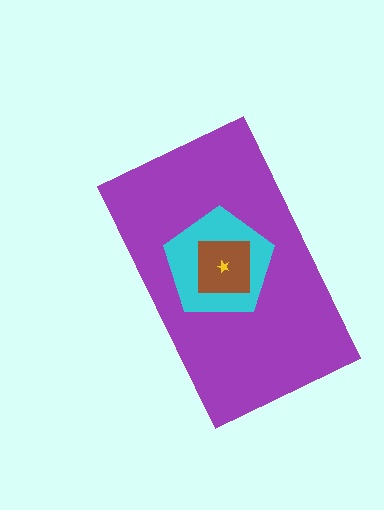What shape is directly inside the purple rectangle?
The cyan pentagon.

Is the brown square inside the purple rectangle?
Yes.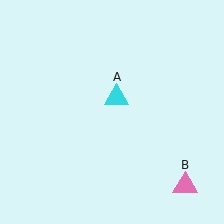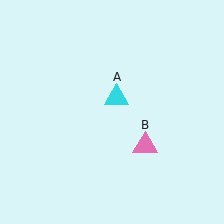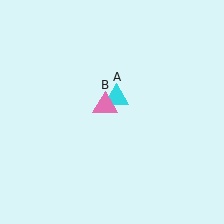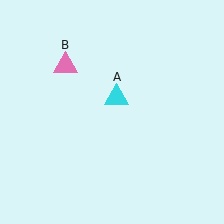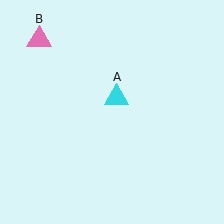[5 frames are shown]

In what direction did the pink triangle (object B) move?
The pink triangle (object B) moved up and to the left.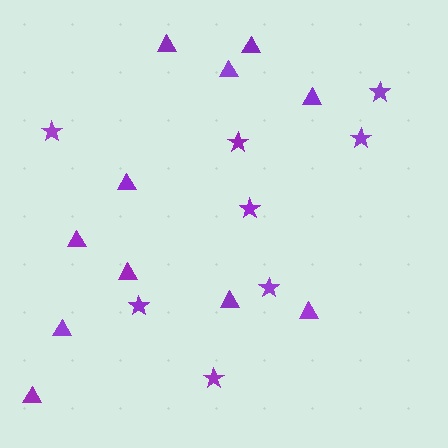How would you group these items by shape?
There are 2 groups: one group of stars (8) and one group of triangles (11).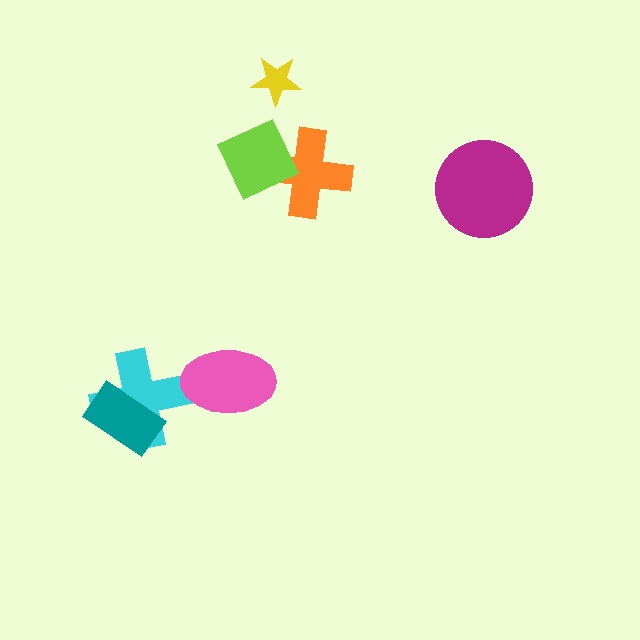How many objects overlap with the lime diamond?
1 object overlaps with the lime diamond.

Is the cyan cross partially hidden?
Yes, it is partially covered by another shape.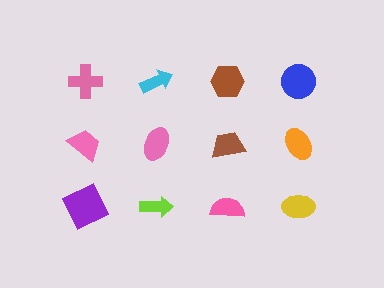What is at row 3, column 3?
A pink semicircle.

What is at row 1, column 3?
A brown hexagon.